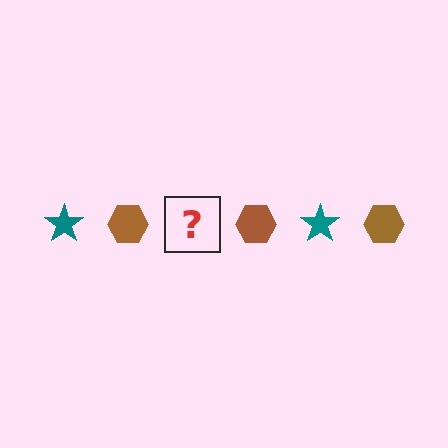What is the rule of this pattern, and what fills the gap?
The rule is that the pattern alternates between teal star and brown hexagon. The gap should be filled with a teal star.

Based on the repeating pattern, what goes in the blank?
The blank should be a teal star.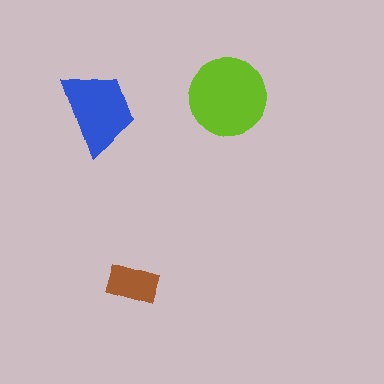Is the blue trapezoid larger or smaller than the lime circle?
Smaller.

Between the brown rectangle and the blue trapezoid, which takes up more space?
The blue trapezoid.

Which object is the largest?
The lime circle.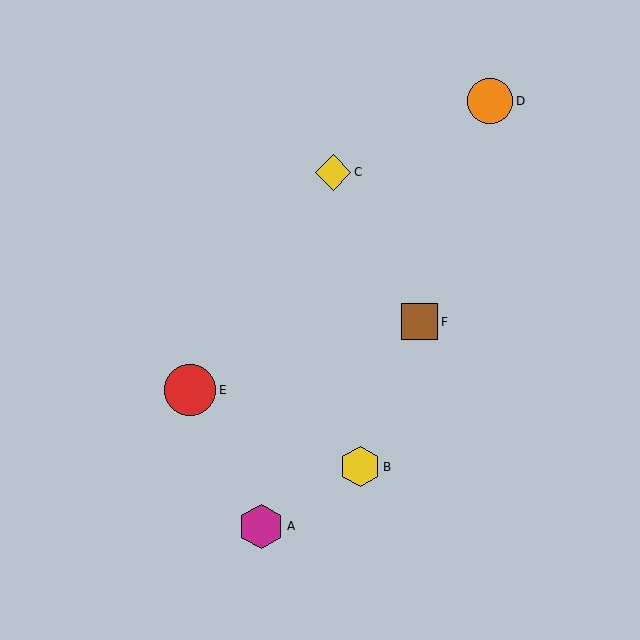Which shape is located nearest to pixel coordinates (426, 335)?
The brown square (labeled F) at (420, 322) is nearest to that location.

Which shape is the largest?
The red circle (labeled E) is the largest.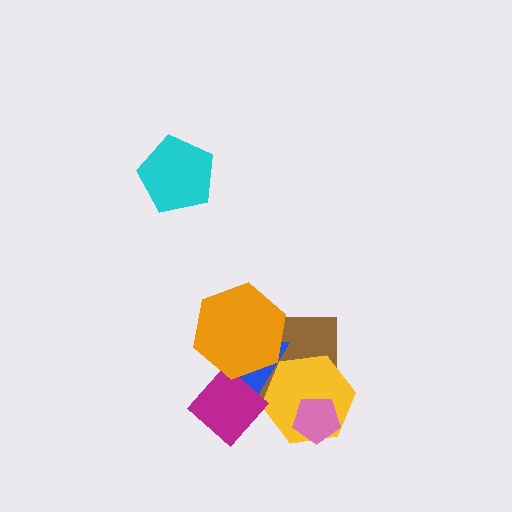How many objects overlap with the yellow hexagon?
3 objects overlap with the yellow hexagon.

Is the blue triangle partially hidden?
Yes, it is partially covered by another shape.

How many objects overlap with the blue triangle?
4 objects overlap with the blue triangle.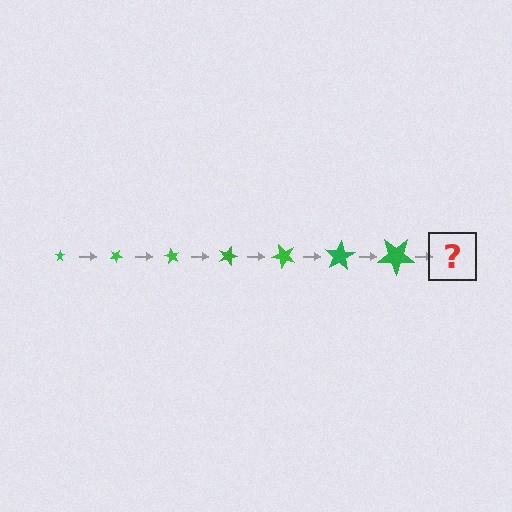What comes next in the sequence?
The next element should be a star, larger than the previous one and rotated 210 degrees from the start.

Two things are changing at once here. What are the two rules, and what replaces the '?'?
The two rules are that the star grows larger each step and it rotates 30 degrees each step. The '?' should be a star, larger than the previous one and rotated 210 degrees from the start.